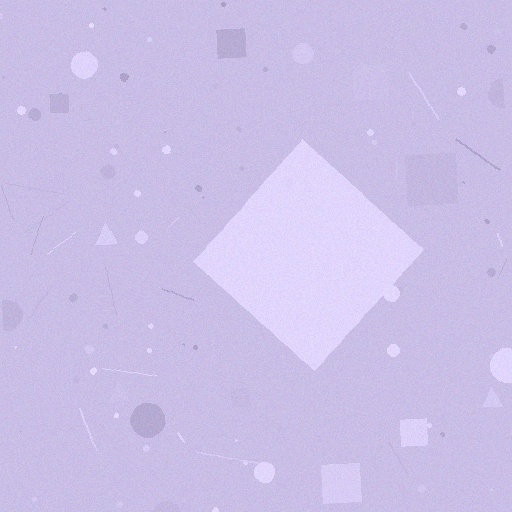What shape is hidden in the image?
A diamond is hidden in the image.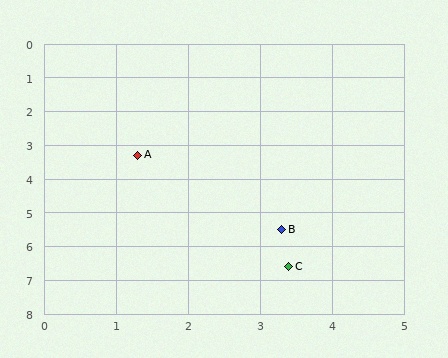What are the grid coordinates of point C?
Point C is at approximately (3.4, 6.6).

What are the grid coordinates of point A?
Point A is at approximately (1.3, 3.3).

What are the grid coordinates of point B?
Point B is at approximately (3.3, 5.5).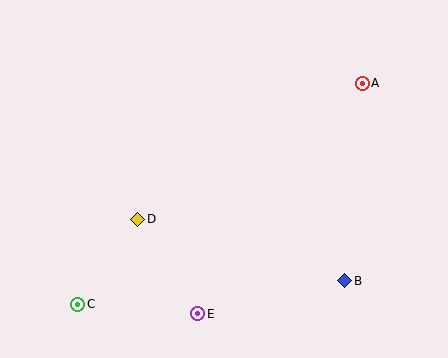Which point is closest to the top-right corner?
Point A is closest to the top-right corner.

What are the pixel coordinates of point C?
Point C is at (78, 304).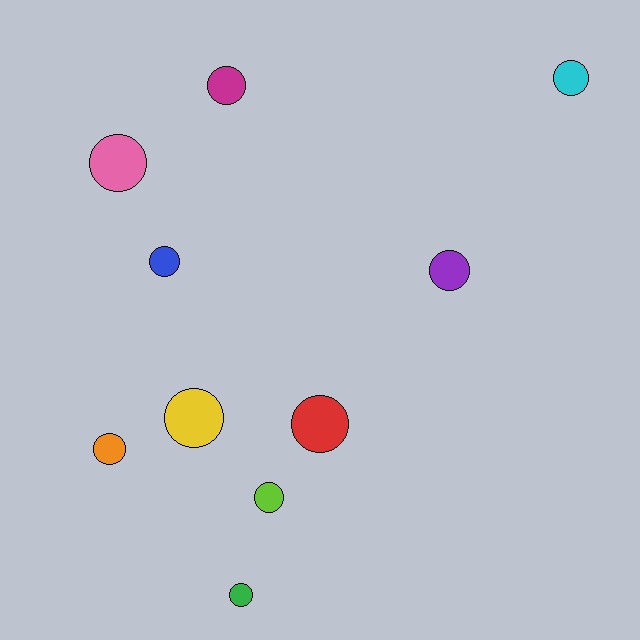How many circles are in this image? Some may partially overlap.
There are 10 circles.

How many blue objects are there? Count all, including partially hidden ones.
There is 1 blue object.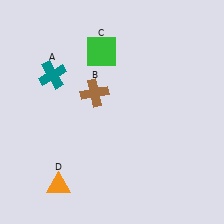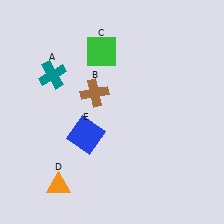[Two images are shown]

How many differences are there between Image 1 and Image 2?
There is 1 difference between the two images.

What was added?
A blue square (E) was added in Image 2.